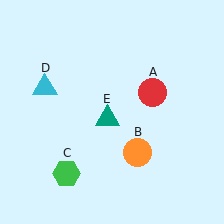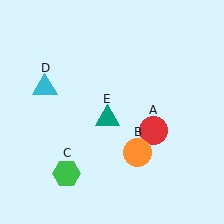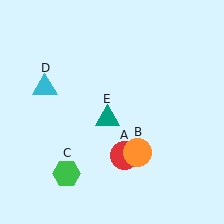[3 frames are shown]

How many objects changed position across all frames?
1 object changed position: red circle (object A).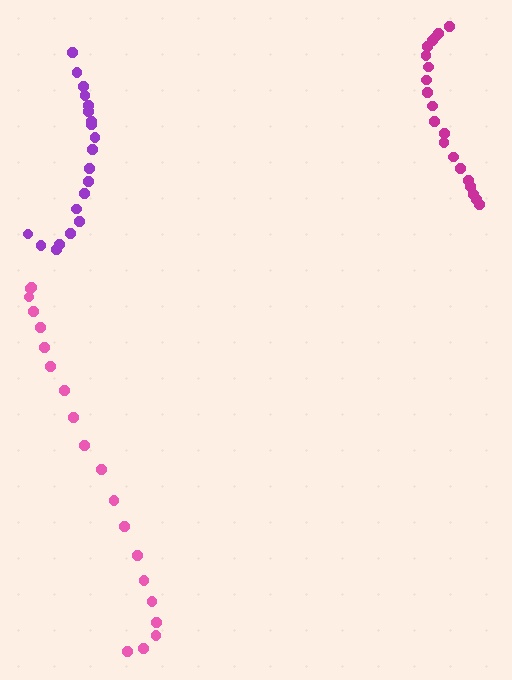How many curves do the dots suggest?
There are 3 distinct paths.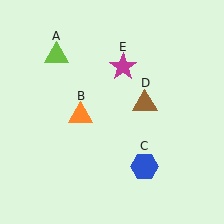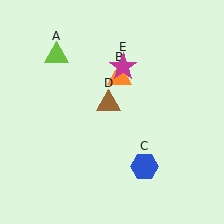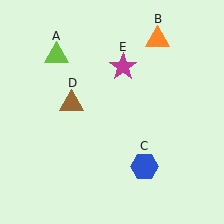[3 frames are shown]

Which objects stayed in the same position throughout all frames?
Lime triangle (object A) and blue hexagon (object C) and magenta star (object E) remained stationary.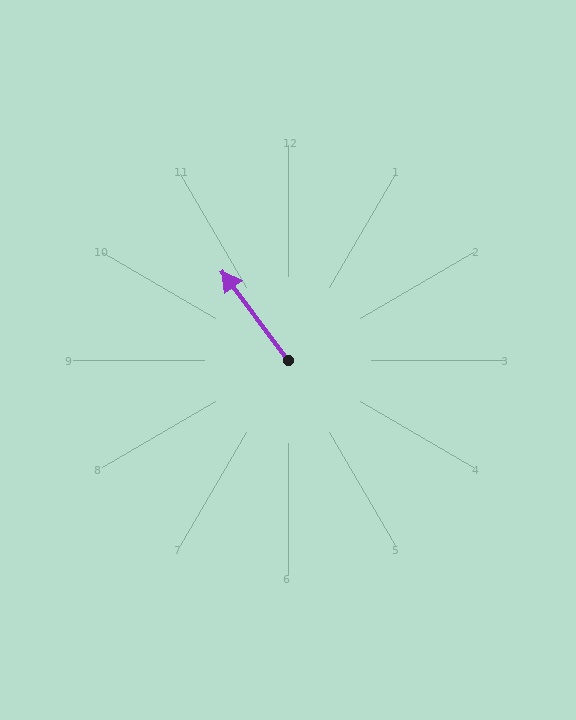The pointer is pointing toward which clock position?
Roughly 11 o'clock.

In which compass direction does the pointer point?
Northwest.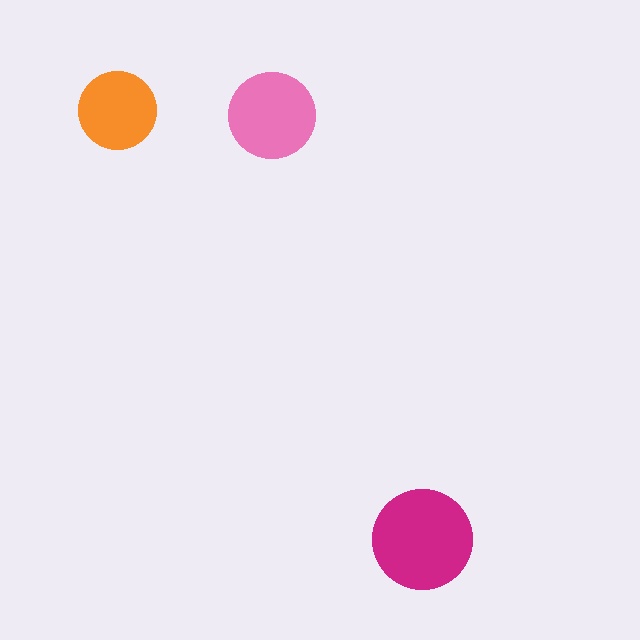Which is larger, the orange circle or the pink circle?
The pink one.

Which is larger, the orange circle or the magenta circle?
The magenta one.